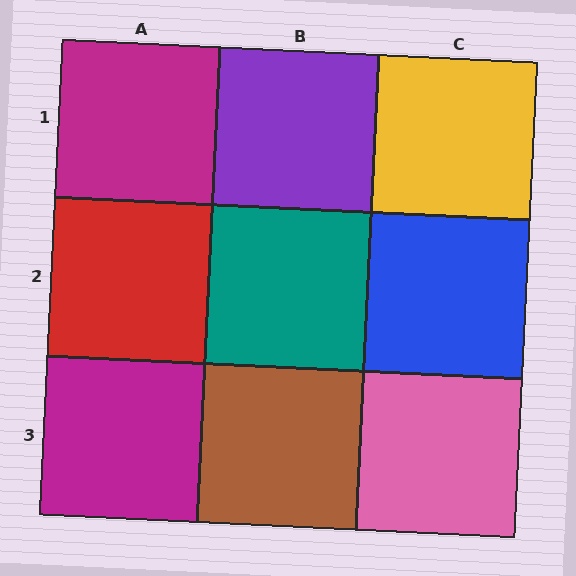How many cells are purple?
1 cell is purple.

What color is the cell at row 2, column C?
Blue.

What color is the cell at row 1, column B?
Purple.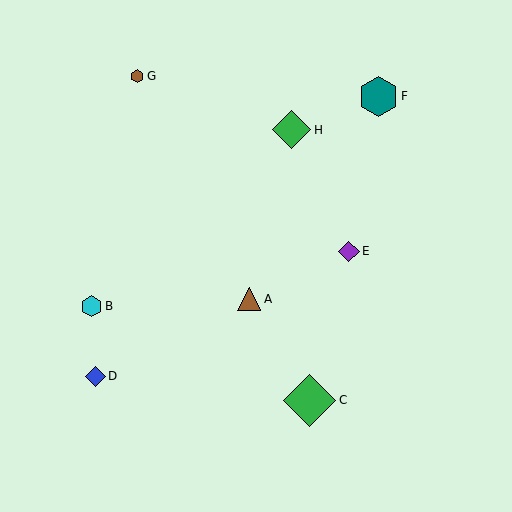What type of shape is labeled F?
Shape F is a teal hexagon.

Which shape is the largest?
The green diamond (labeled C) is the largest.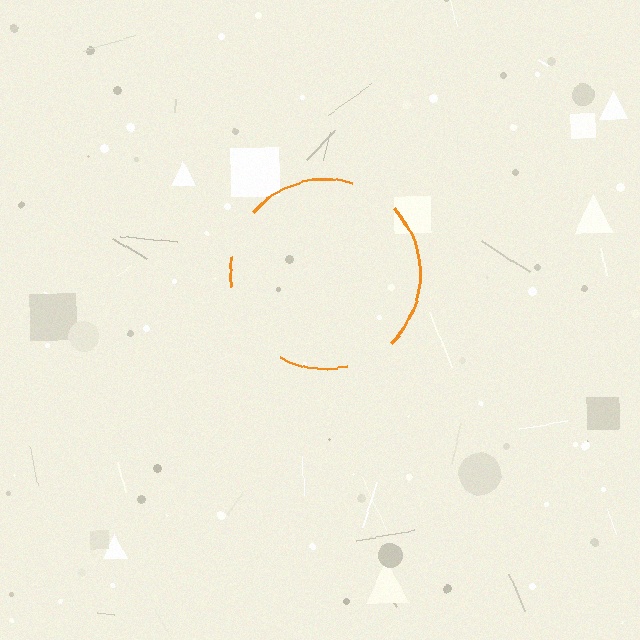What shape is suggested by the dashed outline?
The dashed outline suggests a circle.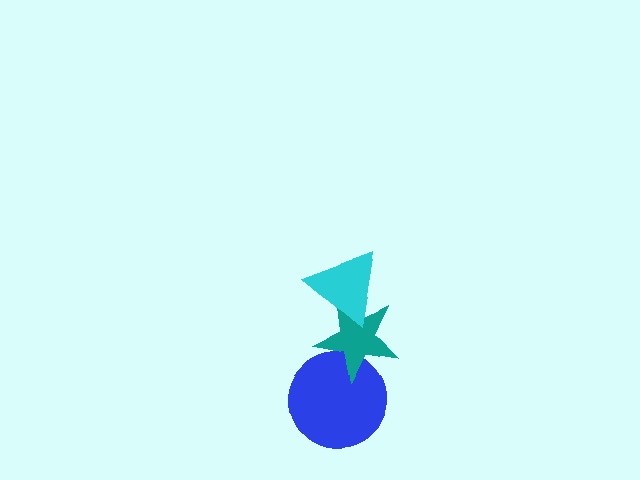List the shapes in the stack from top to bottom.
From top to bottom: the cyan triangle, the teal star, the blue circle.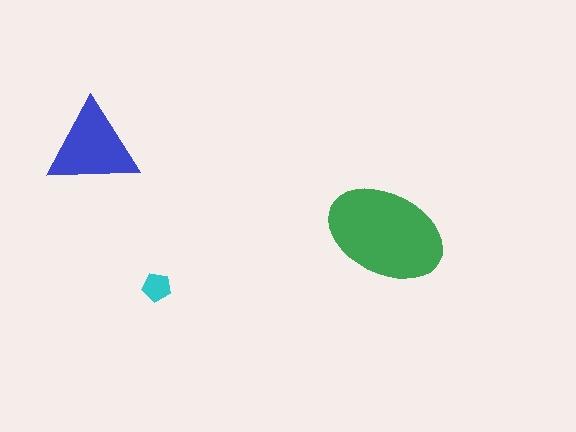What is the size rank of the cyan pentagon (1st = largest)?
3rd.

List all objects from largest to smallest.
The green ellipse, the blue triangle, the cyan pentagon.